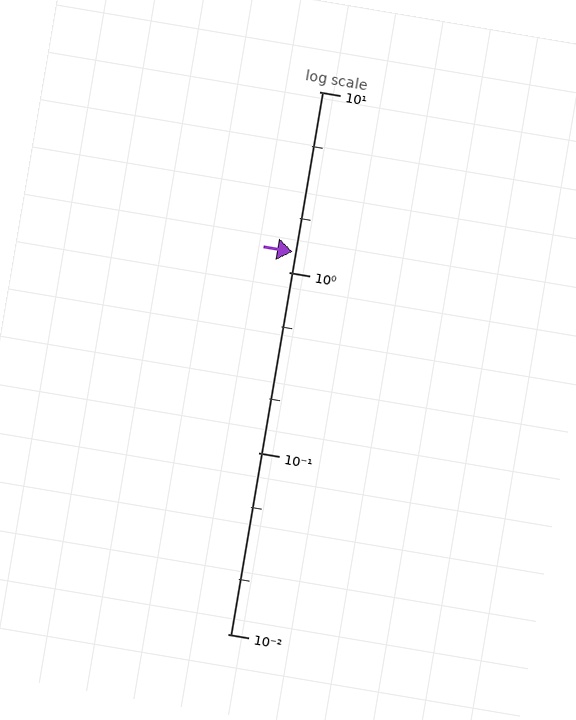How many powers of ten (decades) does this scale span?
The scale spans 3 decades, from 0.01 to 10.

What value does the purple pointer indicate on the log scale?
The pointer indicates approximately 1.3.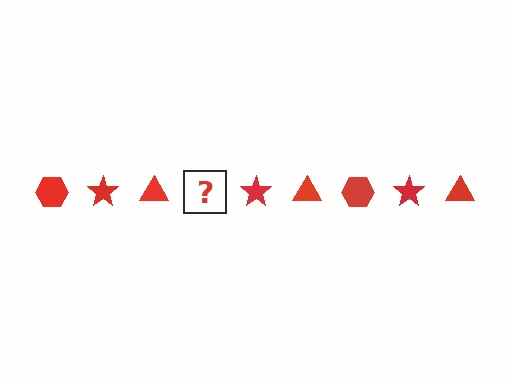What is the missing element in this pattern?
The missing element is a red hexagon.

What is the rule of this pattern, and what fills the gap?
The rule is that the pattern cycles through hexagon, star, triangle shapes in red. The gap should be filled with a red hexagon.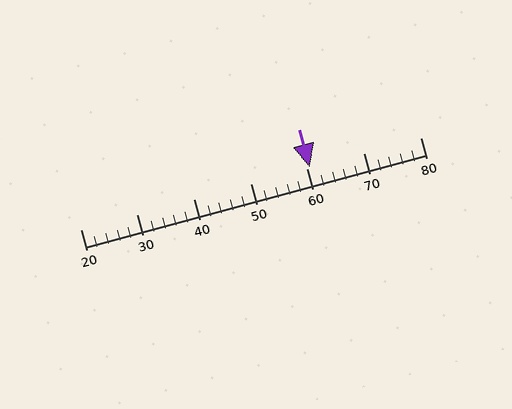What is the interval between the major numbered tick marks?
The major tick marks are spaced 10 units apart.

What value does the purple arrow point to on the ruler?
The purple arrow points to approximately 60.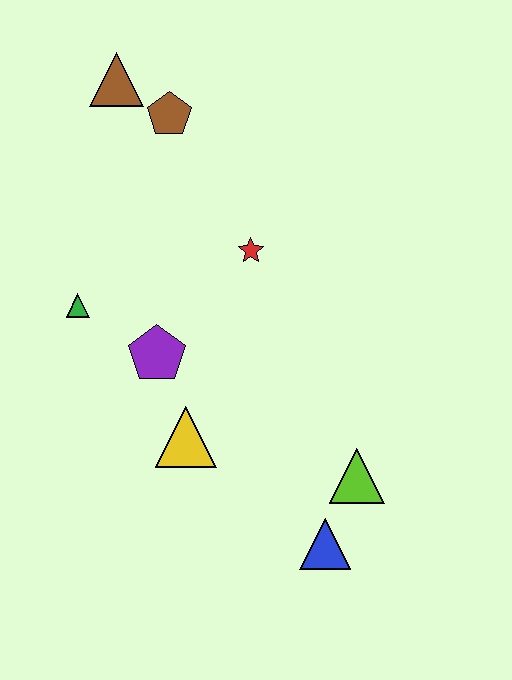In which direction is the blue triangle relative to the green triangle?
The blue triangle is to the right of the green triangle.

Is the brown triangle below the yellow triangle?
No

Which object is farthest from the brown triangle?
The blue triangle is farthest from the brown triangle.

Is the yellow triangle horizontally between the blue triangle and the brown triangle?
Yes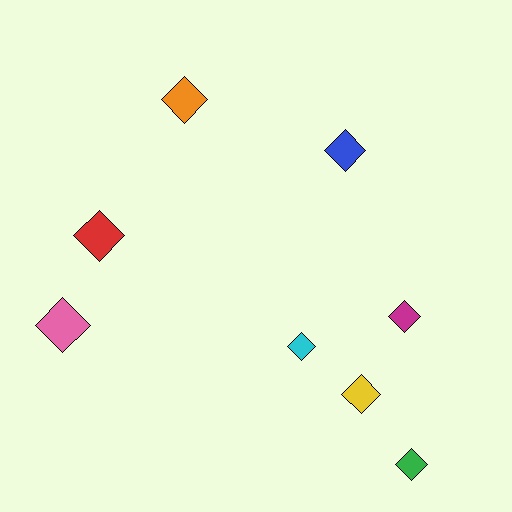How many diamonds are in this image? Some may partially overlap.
There are 8 diamonds.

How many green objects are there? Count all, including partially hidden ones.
There is 1 green object.